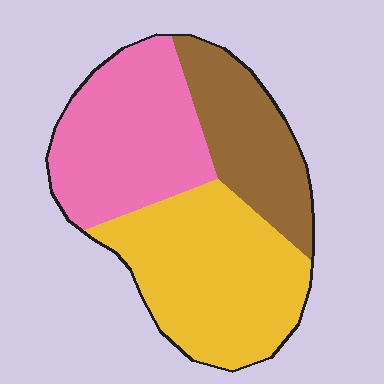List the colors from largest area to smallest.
From largest to smallest: yellow, pink, brown.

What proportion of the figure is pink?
Pink takes up about one third (1/3) of the figure.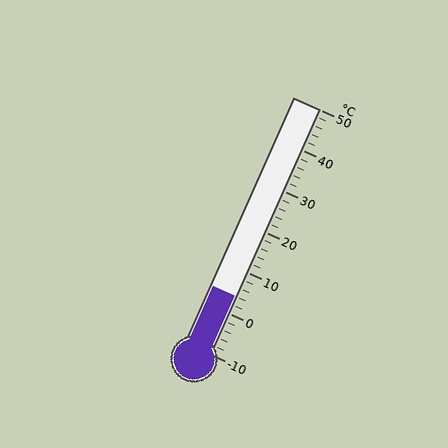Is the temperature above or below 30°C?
The temperature is below 30°C.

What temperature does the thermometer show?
The thermometer shows approximately 4°C.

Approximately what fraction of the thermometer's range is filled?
The thermometer is filled to approximately 25% of its range.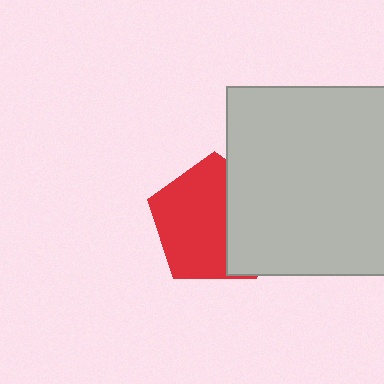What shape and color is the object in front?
The object in front is a light gray square.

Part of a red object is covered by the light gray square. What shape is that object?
It is a pentagon.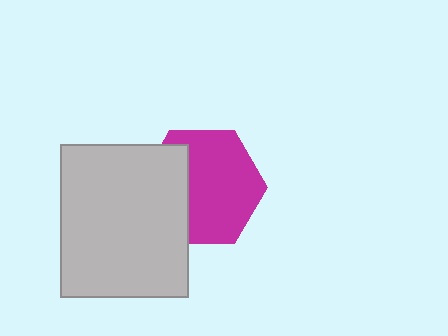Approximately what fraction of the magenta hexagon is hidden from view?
Roughly 34% of the magenta hexagon is hidden behind the light gray rectangle.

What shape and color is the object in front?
The object in front is a light gray rectangle.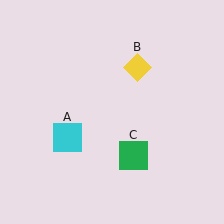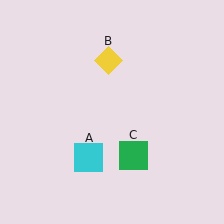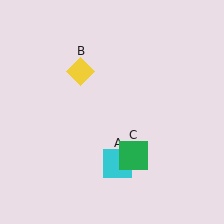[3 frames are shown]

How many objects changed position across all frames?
2 objects changed position: cyan square (object A), yellow diamond (object B).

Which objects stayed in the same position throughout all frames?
Green square (object C) remained stationary.